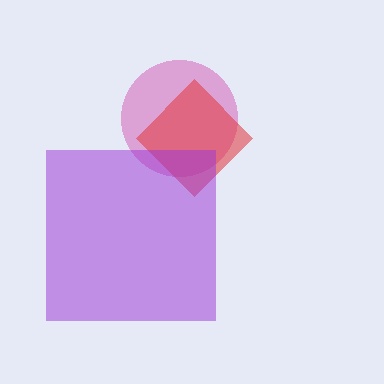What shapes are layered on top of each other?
The layered shapes are: a magenta circle, a red diamond, a purple square.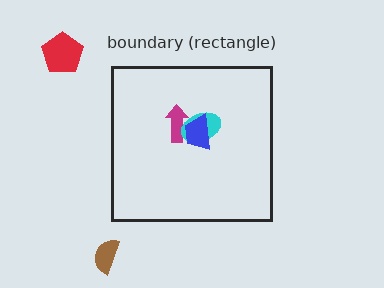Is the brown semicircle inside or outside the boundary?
Outside.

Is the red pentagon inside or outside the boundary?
Outside.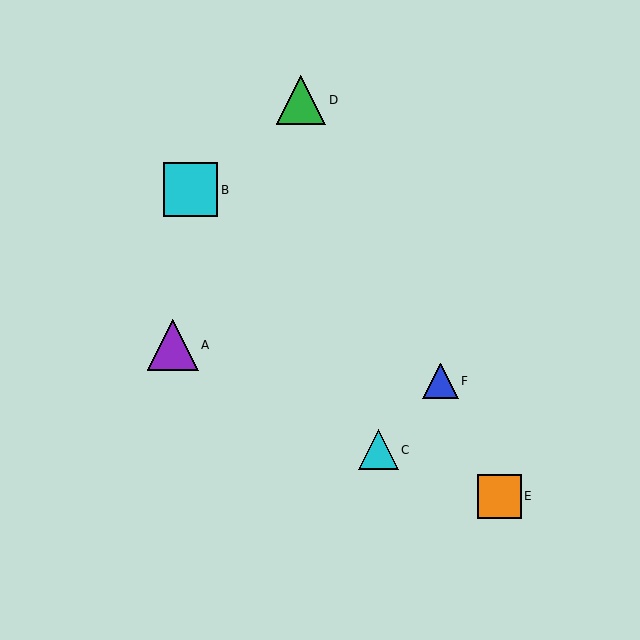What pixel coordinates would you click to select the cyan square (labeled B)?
Click at (191, 190) to select the cyan square B.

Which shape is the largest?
The cyan square (labeled B) is the largest.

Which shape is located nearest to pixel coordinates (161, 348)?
The purple triangle (labeled A) at (173, 345) is nearest to that location.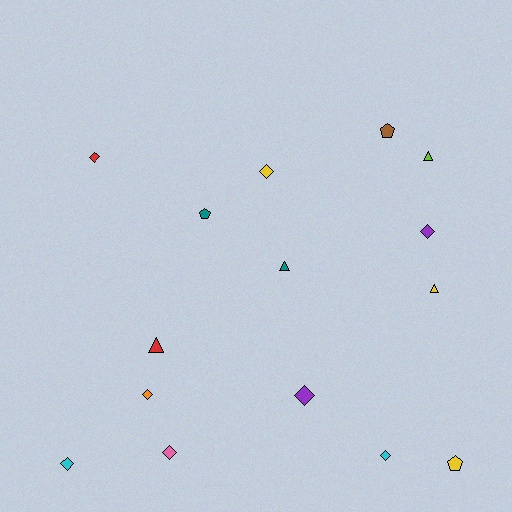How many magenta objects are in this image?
There are no magenta objects.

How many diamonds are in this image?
There are 8 diamonds.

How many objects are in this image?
There are 15 objects.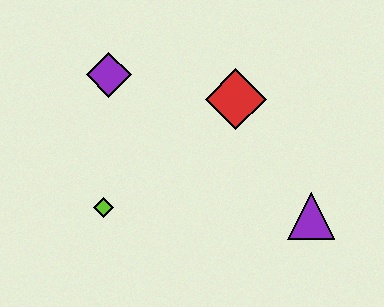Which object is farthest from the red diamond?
The lime diamond is farthest from the red diamond.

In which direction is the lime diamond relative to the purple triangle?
The lime diamond is to the left of the purple triangle.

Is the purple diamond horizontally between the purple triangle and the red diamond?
No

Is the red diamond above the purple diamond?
No